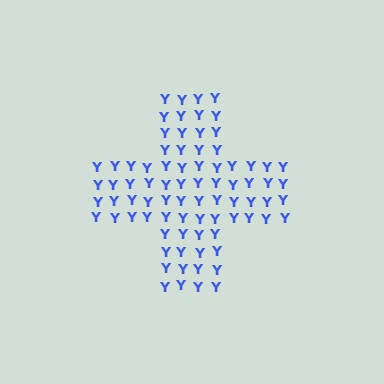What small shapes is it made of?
It is made of small letter Y's.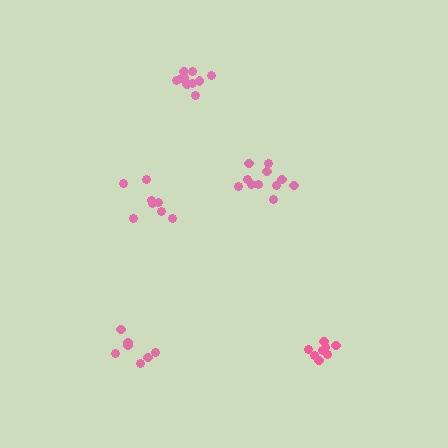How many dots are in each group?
Group 1: 7 dots, Group 2: 8 dots, Group 3: 11 dots, Group 4: 10 dots, Group 5: 8 dots (44 total).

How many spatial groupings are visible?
There are 5 spatial groupings.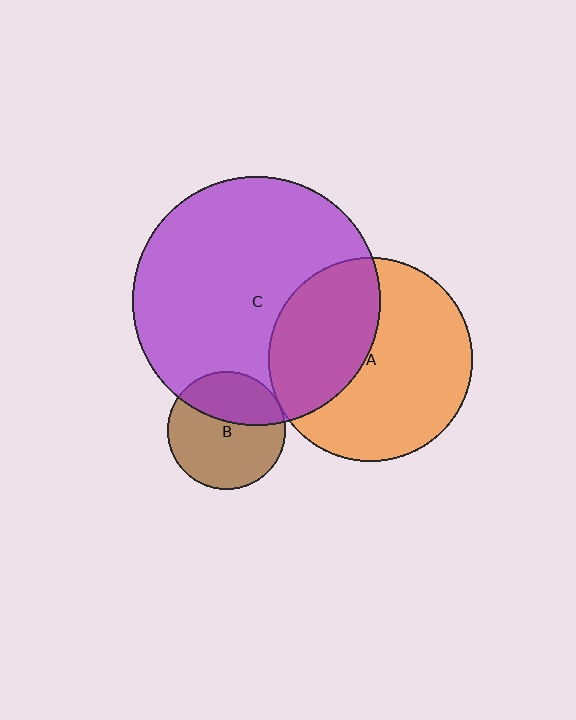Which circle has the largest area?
Circle C (purple).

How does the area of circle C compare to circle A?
Approximately 1.5 times.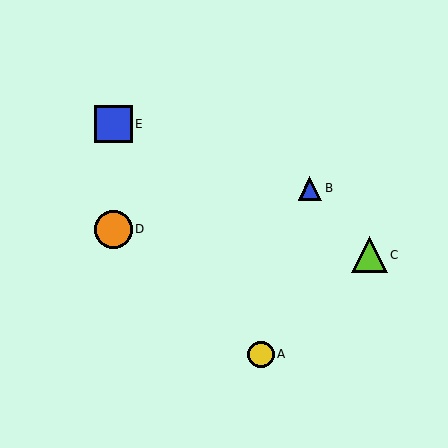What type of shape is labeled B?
Shape B is a blue triangle.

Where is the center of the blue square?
The center of the blue square is at (114, 124).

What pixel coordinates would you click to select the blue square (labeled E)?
Click at (114, 124) to select the blue square E.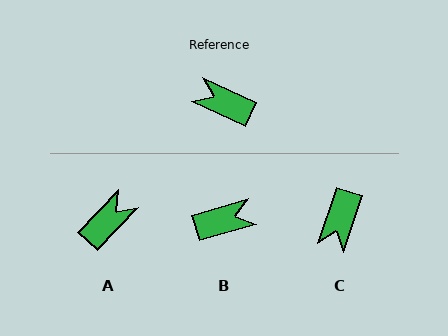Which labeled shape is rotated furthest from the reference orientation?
B, about 139 degrees away.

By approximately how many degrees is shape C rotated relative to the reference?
Approximately 97 degrees counter-clockwise.